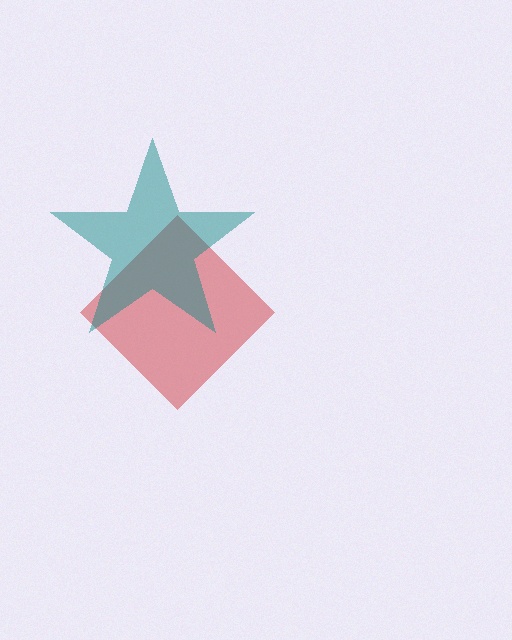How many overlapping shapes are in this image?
There are 2 overlapping shapes in the image.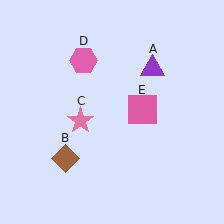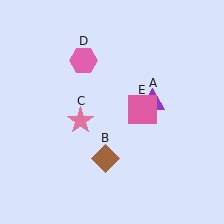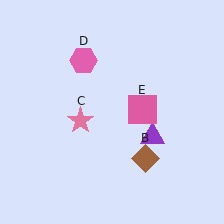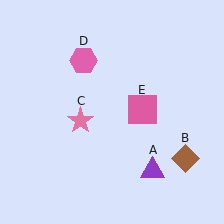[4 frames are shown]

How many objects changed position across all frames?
2 objects changed position: purple triangle (object A), brown diamond (object B).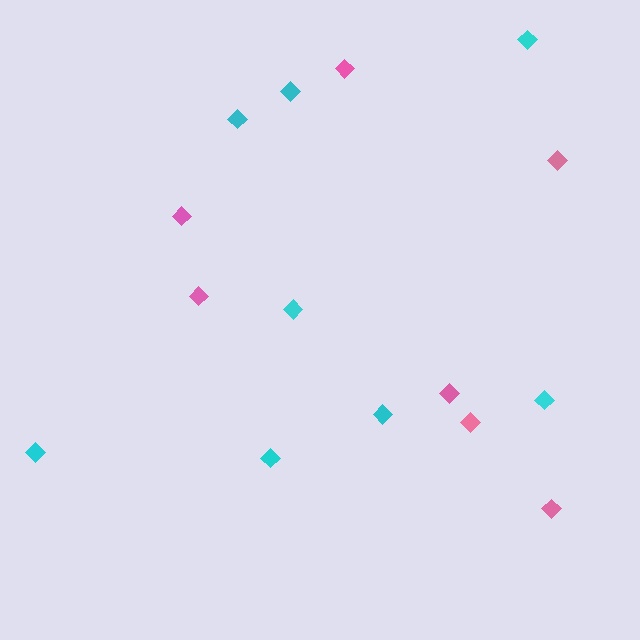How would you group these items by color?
There are 2 groups: one group of cyan diamonds (8) and one group of pink diamonds (7).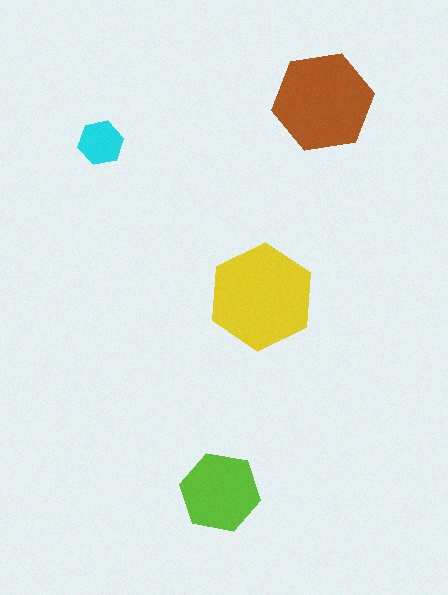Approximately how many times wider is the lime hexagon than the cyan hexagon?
About 2 times wider.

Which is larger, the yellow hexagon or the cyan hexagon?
The yellow one.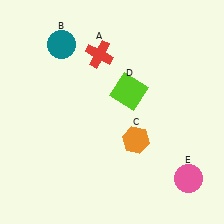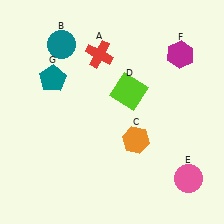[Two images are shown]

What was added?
A magenta hexagon (F), a teal pentagon (G) were added in Image 2.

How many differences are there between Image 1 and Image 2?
There are 2 differences between the two images.